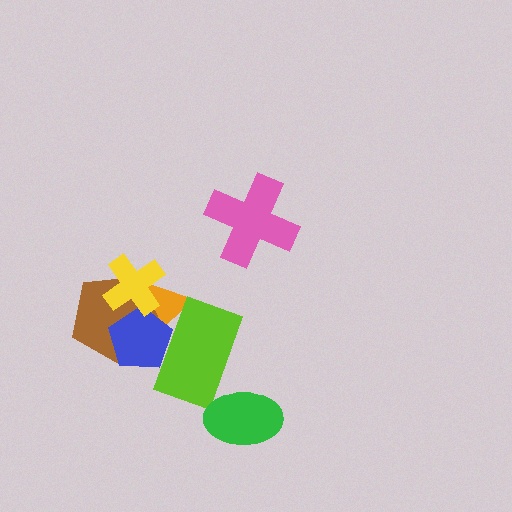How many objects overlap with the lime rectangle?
3 objects overlap with the lime rectangle.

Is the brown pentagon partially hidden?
Yes, it is partially covered by another shape.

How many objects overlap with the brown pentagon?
3 objects overlap with the brown pentagon.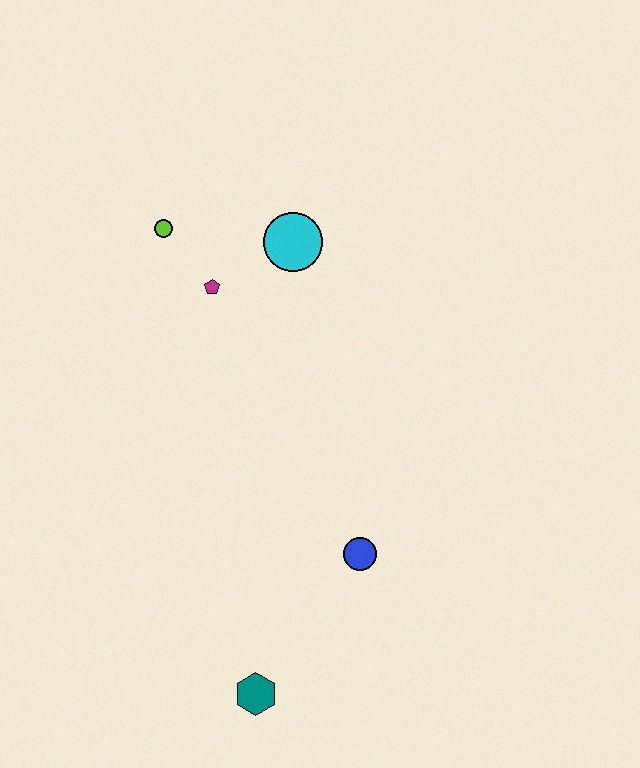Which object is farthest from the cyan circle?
The teal hexagon is farthest from the cyan circle.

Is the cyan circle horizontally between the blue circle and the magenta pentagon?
Yes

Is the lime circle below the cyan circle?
No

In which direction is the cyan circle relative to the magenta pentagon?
The cyan circle is to the right of the magenta pentagon.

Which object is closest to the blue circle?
The teal hexagon is closest to the blue circle.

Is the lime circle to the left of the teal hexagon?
Yes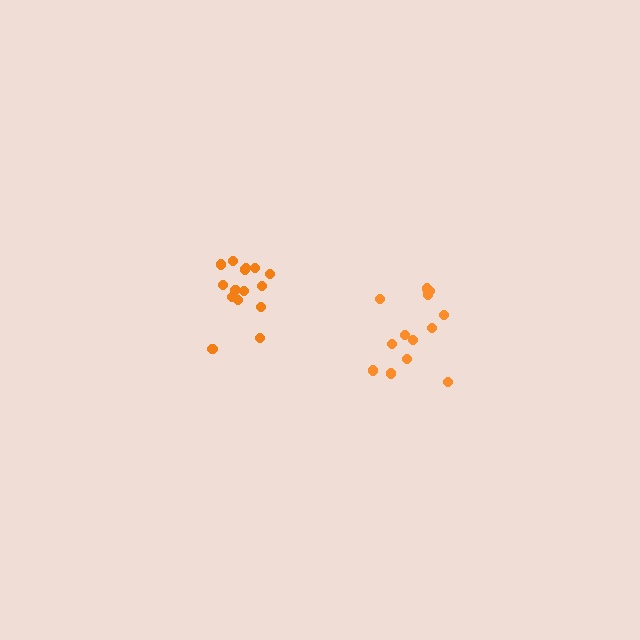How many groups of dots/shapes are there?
There are 2 groups.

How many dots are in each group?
Group 1: 13 dots, Group 2: 16 dots (29 total).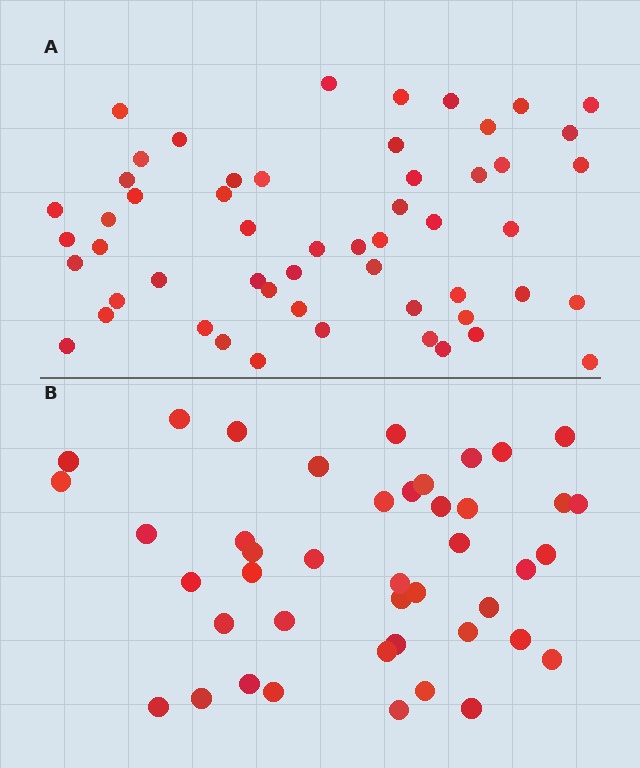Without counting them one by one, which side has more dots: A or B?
Region A (the top region) has more dots.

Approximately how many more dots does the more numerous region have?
Region A has roughly 12 or so more dots than region B.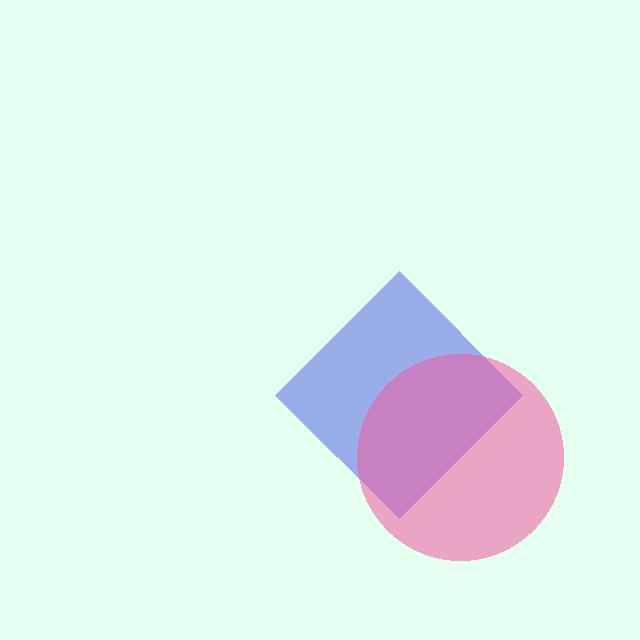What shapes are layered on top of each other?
The layered shapes are: a blue diamond, a pink circle.